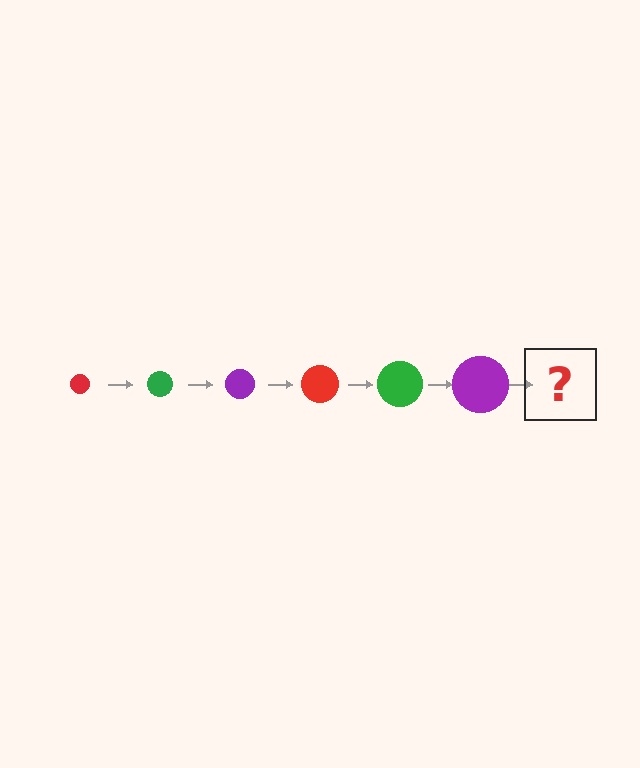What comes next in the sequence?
The next element should be a red circle, larger than the previous one.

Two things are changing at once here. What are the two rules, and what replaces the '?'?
The two rules are that the circle grows larger each step and the color cycles through red, green, and purple. The '?' should be a red circle, larger than the previous one.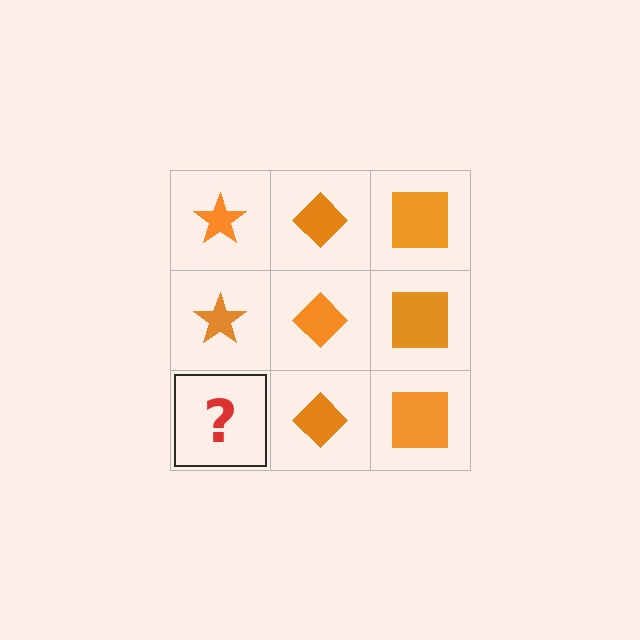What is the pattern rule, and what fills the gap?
The rule is that each column has a consistent shape. The gap should be filled with an orange star.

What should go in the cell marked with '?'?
The missing cell should contain an orange star.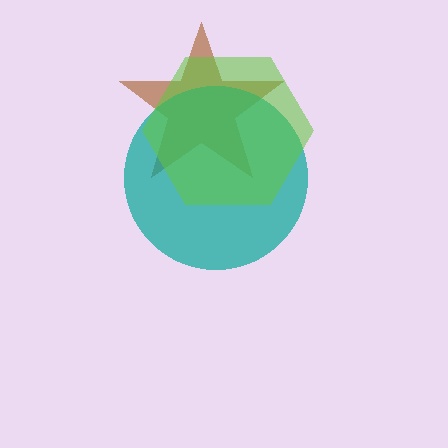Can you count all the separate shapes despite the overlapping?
Yes, there are 3 separate shapes.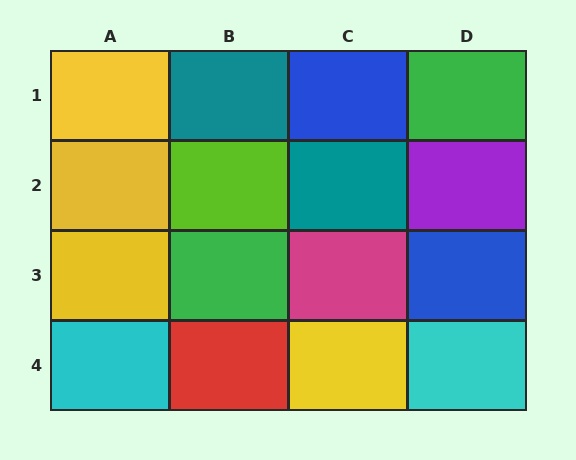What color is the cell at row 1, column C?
Blue.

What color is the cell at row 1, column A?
Yellow.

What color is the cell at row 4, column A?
Cyan.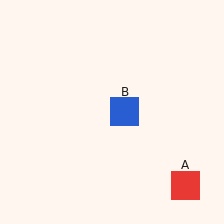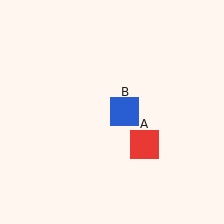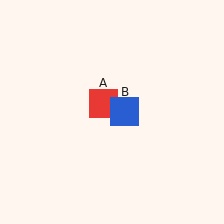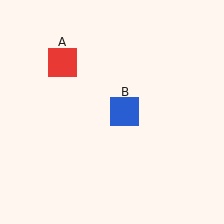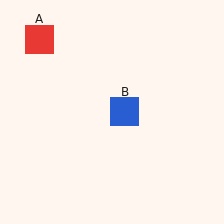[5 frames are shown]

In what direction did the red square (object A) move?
The red square (object A) moved up and to the left.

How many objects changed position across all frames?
1 object changed position: red square (object A).